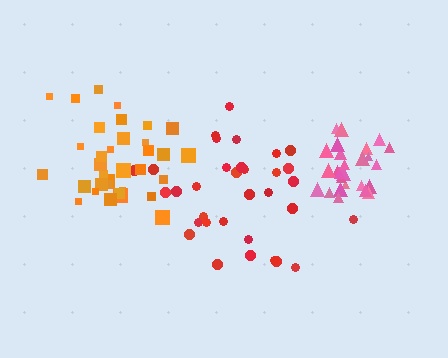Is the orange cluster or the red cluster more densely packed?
Orange.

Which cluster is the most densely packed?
Pink.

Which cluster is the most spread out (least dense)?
Red.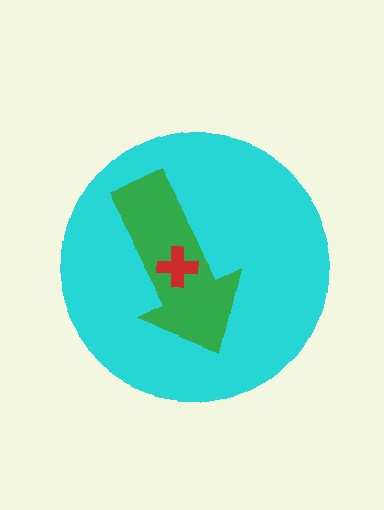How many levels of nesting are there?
3.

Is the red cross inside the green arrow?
Yes.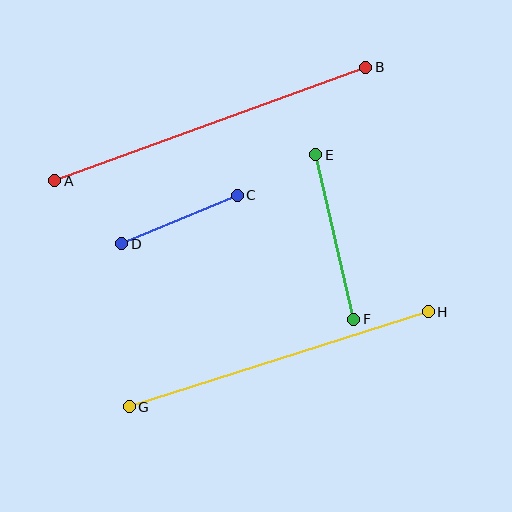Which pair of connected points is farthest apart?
Points A and B are farthest apart.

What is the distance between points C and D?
The distance is approximately 125 pixels.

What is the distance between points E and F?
The distance is approximately 169 pixels.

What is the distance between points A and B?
The distance is approximately 331 pixels.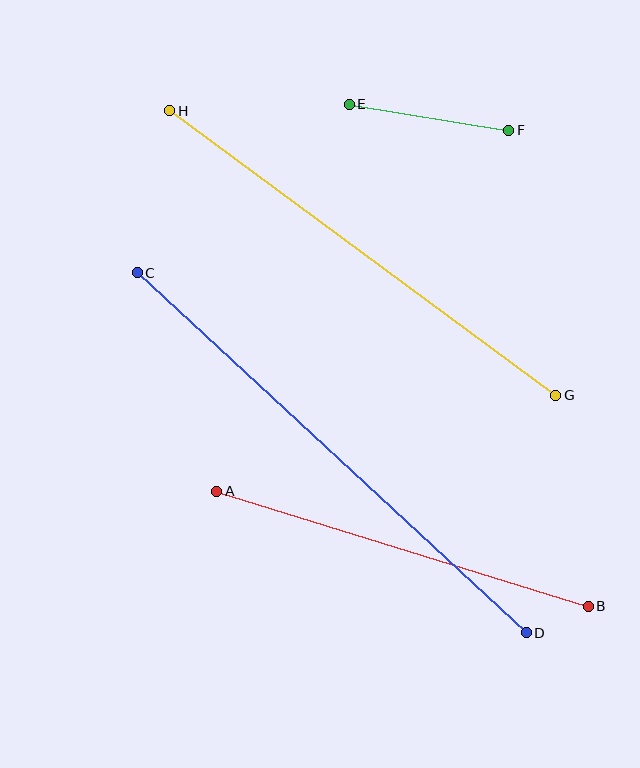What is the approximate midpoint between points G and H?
The midpoint is at approximately (363, 253) pixels.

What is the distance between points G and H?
The distance is approximately 480 pixels.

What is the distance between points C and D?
The distance is approximately 530 pixels.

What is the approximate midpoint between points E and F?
The midpoint is at approximately (429, 117) pixels.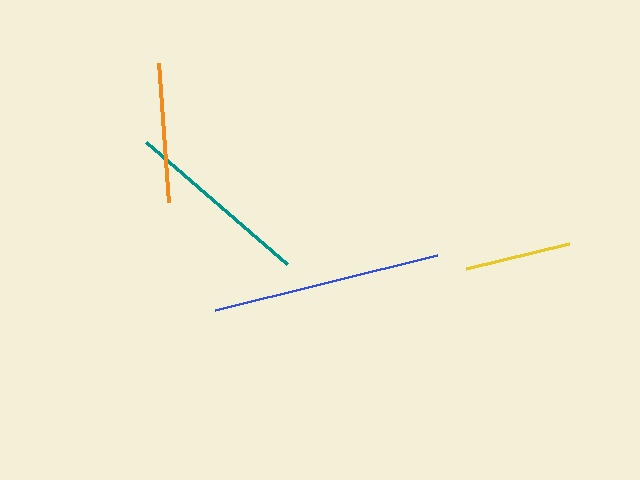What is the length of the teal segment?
The teal segment is approximately 186 pixels long.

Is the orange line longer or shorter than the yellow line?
The orange line is longer than the yellow line.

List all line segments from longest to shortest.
From longest to shortest: blue, teal, orange, yellow.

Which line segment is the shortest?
The yellow line is the shortest at approximately 106 pixels.